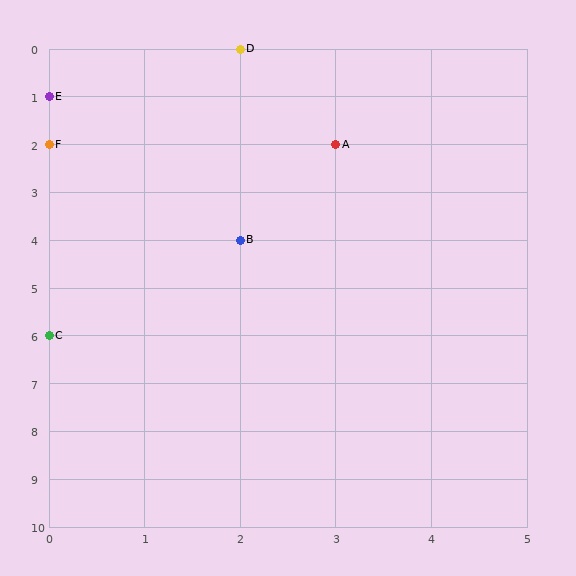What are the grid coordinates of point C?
Point C is at grid coordinates (0, 6).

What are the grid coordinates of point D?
Point D is at grid coordinates (2, 0).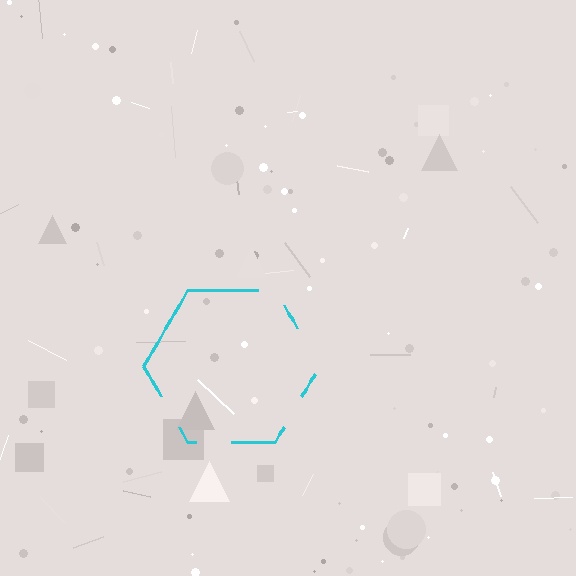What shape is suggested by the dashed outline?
The dashed outline suggests a hexagon.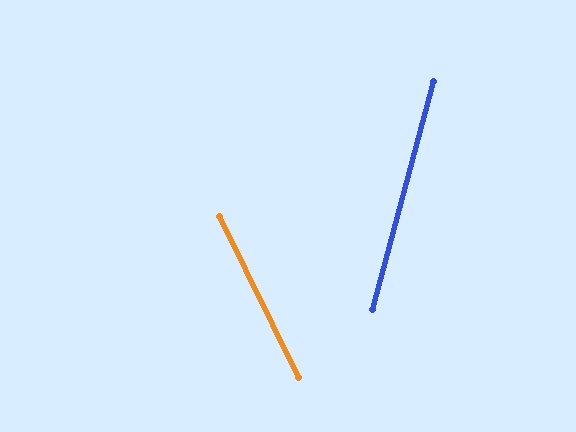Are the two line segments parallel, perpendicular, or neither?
Neither parallel nor perpendicular — they differ by about 41°.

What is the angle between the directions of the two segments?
Approximately 41 degrees.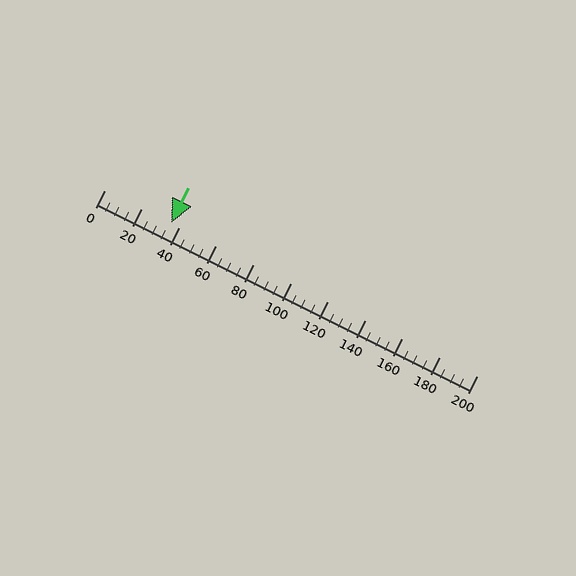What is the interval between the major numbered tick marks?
The major tick marks are spaced 20 units apart.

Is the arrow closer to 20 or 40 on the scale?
The arrow is closer to 40.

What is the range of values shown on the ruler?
The ruler shows values from 0 to 200.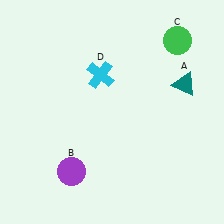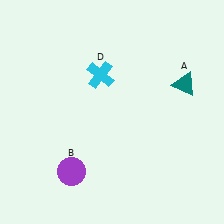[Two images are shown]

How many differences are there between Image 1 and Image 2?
There is 1 difference between the two images.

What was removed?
The green circle (C) was removed in Image 2.